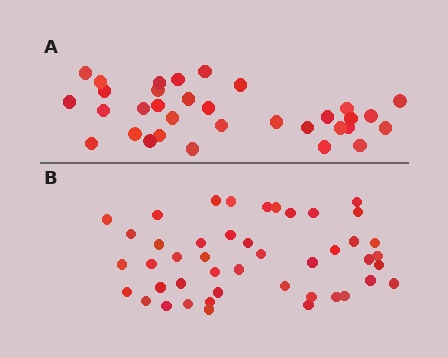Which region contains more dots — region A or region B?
Region B (the bottom region) has more dots.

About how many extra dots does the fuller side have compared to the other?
Region B has roughly 12 or so more dots than region A.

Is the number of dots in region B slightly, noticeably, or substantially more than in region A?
Region B has noticeably more, but not dramatically so. The ratio is roughly 1.4 to 1.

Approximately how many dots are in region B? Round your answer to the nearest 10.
About 40 dots. (The exact count is 45, which rounds to 40.)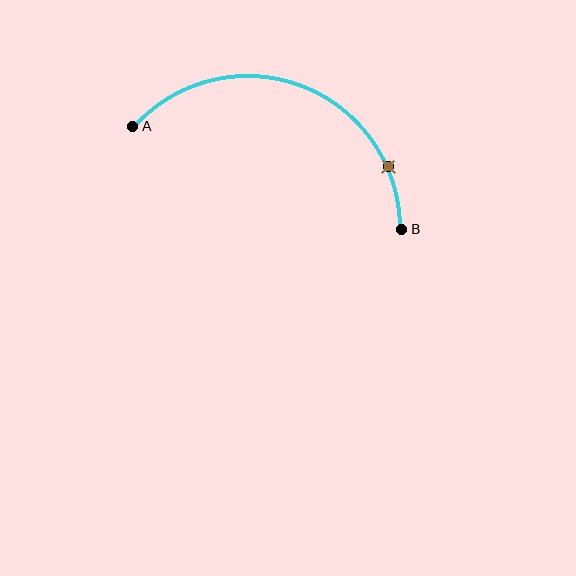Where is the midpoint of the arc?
The arc midpoint is the point on the curve farthest from the straight line joining A and B. It sits above that line.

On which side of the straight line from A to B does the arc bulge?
The arc bulges above the straight line connecting A and B.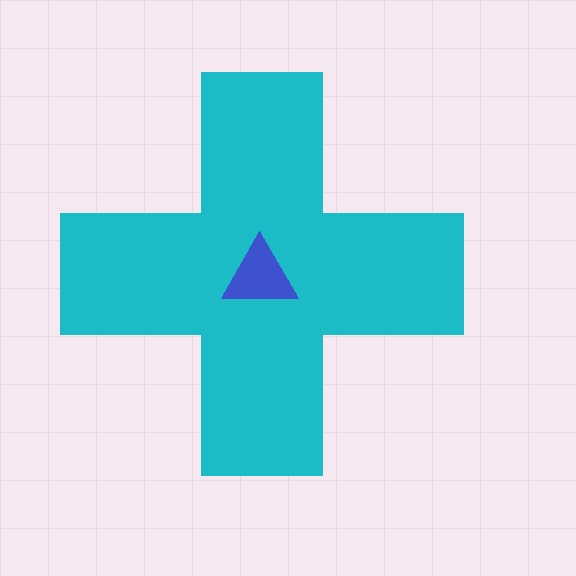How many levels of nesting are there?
2.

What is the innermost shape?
The blue triangle.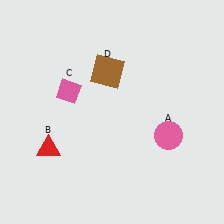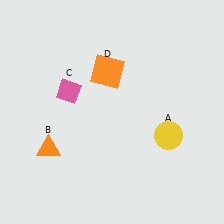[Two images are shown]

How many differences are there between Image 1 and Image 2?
There are 3 differences between the two images.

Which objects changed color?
A changed from pink to yellow. B changed from red to orange. D changed from brown to orange.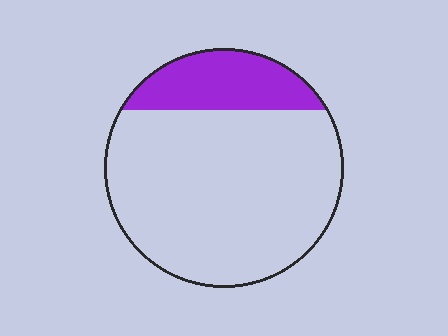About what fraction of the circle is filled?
About one fifth (1/5).